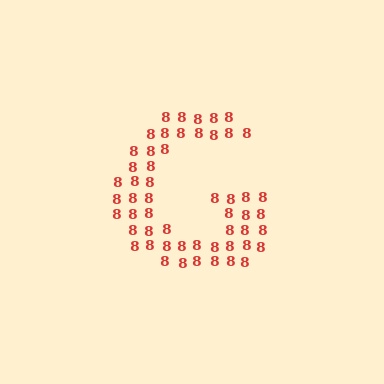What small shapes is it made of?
It is made of small digit 8's.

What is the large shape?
The large shape is the letter G.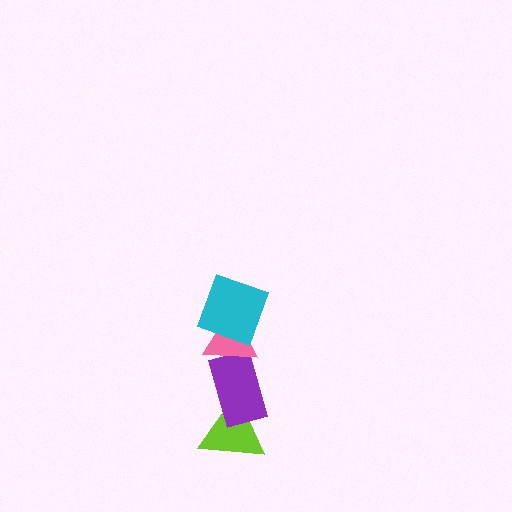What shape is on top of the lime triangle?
The purple rectangle is on top of the lime triangle.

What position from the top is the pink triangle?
The pink triangle is 2nd from the top.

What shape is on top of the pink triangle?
The cyan square is on top of the pink triangle.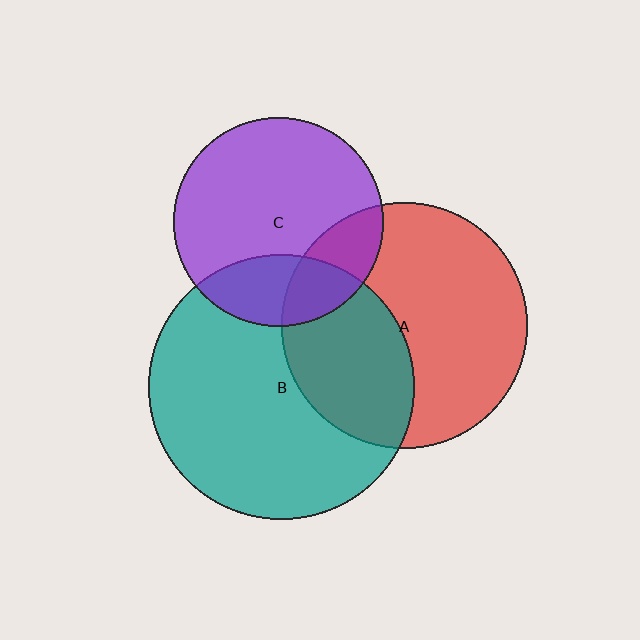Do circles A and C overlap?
Yes.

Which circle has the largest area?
Circle B (teal).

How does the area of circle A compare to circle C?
Approximately 1.4 times.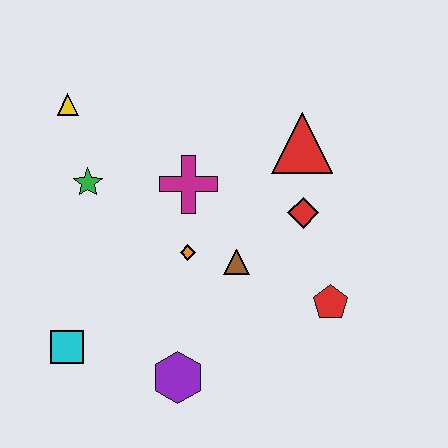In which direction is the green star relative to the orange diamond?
The green star is to the left of the orange diamond.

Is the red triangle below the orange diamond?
No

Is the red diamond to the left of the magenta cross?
No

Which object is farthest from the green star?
The red pentagon is farthest from the green star.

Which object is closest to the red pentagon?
The red diamond is closest to the red pentagon.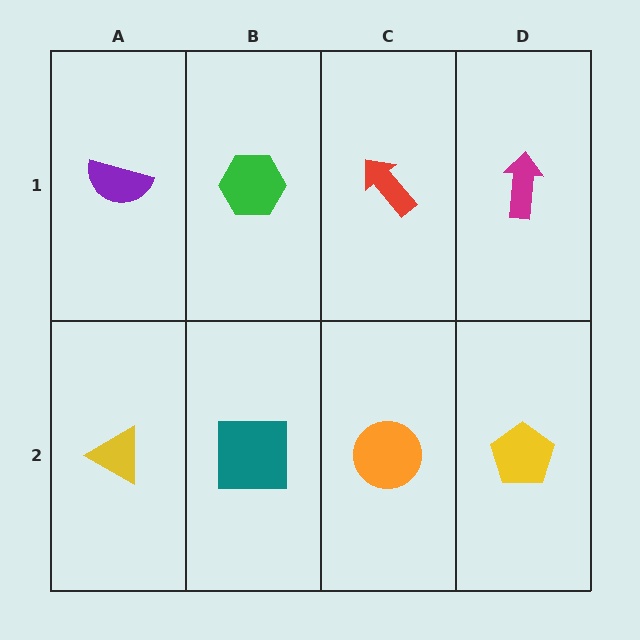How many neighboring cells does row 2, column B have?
3.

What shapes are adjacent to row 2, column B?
A green hexagon (row 1, column B), a yellow triangle (row 2, column A), an orange circle (row 2, column C).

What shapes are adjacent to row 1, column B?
A teal square (row 2, column B), a purple semicircle (row 1, column A), a red arrow (row 1, column C).